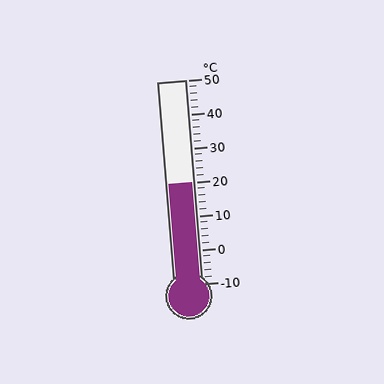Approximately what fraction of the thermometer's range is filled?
The thermometer is filled to approximately 50% of its range.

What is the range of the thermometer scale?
The thermometer scale ranges from -10°C to 50°C.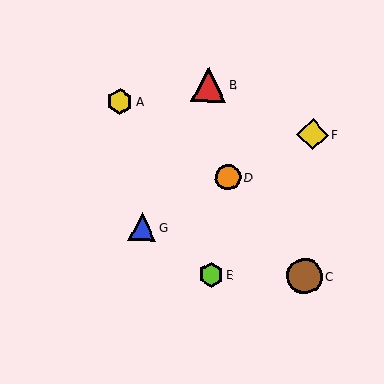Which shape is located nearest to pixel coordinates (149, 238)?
The blue triangle (labeled G) at (142, 227) is nearest to that location.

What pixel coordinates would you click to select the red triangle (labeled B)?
Click at (209, 85) to select the red triangle B.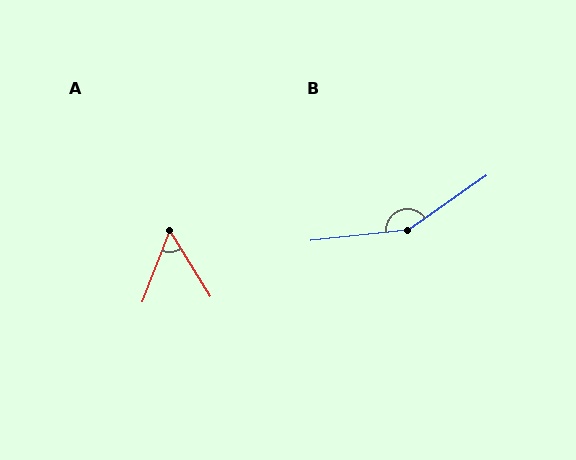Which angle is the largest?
B, at approximately 151 degrees.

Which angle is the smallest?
A, at approximately 53 degrees.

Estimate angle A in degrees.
Approximately 53 degrees.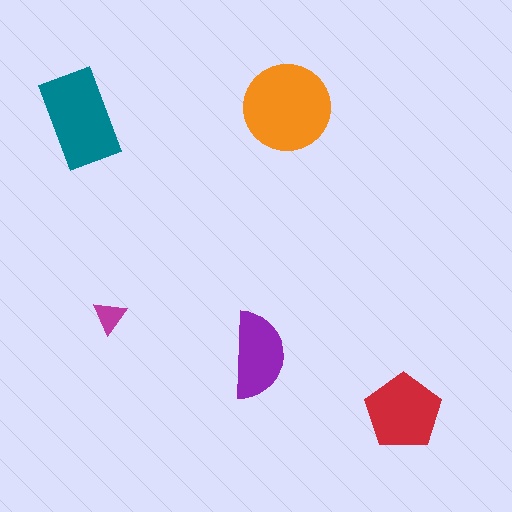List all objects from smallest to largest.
The magenta triangle, the purple semicircle, the red pentagon, the teal rectangle, the orange circle.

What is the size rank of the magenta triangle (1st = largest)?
5th.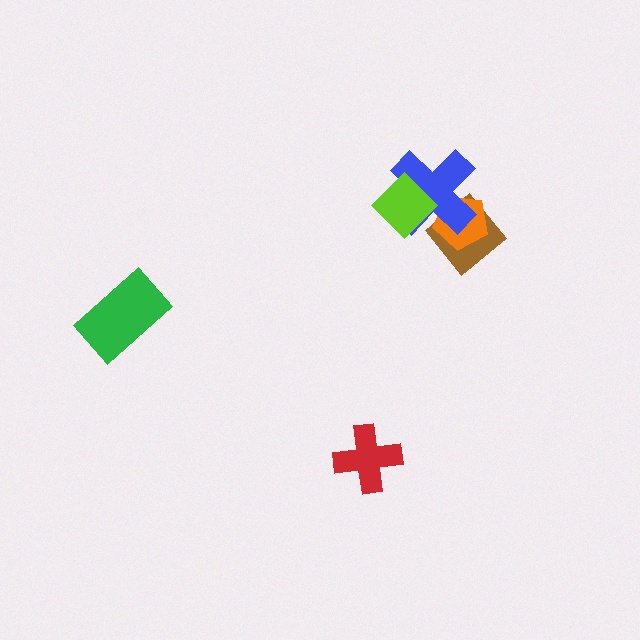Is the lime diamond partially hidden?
No, no other shape covers it.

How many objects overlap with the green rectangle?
0 objects overlap with the green rectangle.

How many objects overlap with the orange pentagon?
2 objects overlap with the orange pentagon.